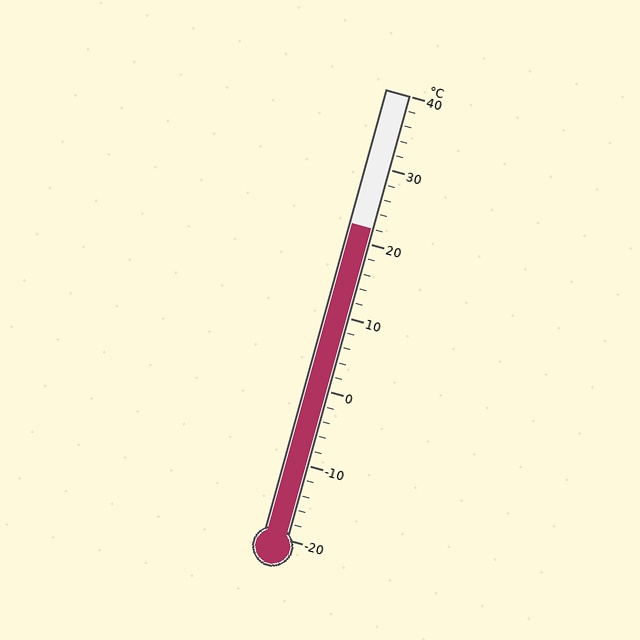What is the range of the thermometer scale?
The thermometer scale ranges from -20°C to 40°C.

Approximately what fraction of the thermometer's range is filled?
The thermometer is filled to approximately 70% of its range.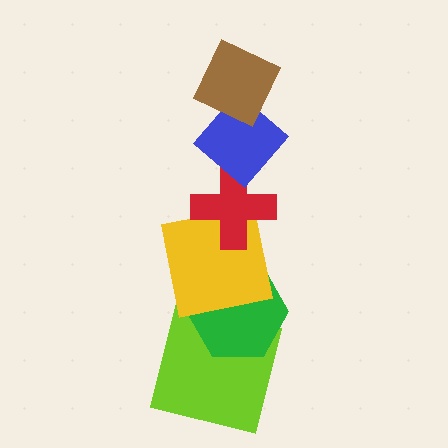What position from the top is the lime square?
The lime square is 6th from the top.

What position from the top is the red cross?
The red cross is 3rd from the top.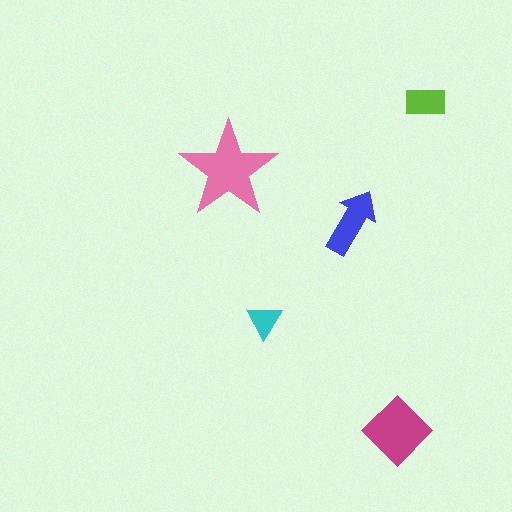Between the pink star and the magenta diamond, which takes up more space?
The pink star.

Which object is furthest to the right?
The lime rectangle is rightmost.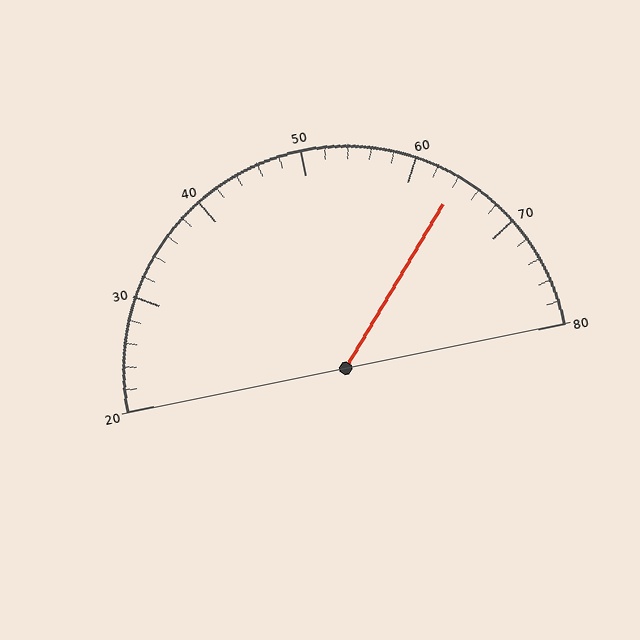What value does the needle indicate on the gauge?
The needle indicates approximately 64.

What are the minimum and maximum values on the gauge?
The gauge ranges from 20 to 80.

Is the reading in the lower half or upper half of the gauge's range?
The reading is in the upper half of the range (20 to 80).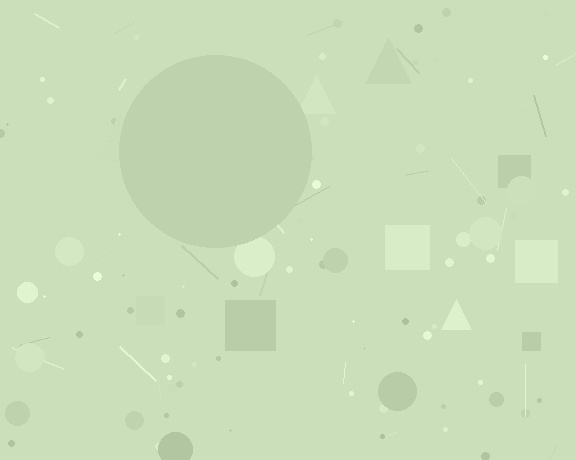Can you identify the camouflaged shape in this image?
The camouflaged shape is a circle.